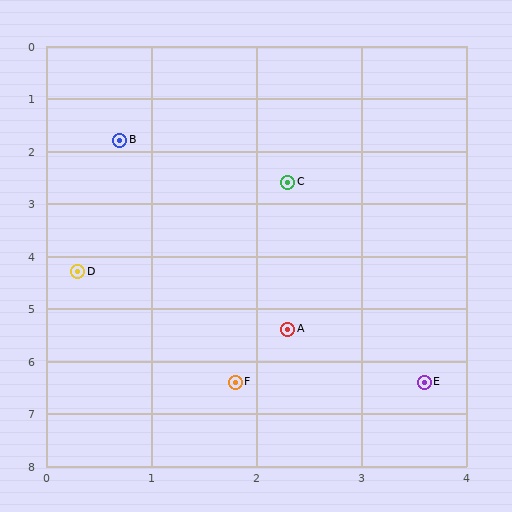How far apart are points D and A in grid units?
Points D and A are about 2.3 grid units apart.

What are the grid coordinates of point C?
Point C is at approximately (2.3, 2.6).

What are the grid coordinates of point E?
Point E is at approximately (3.6, 6.4).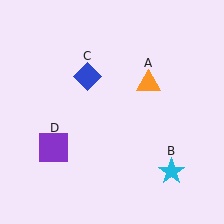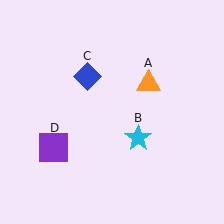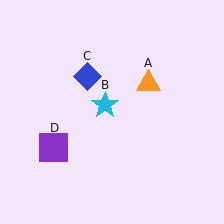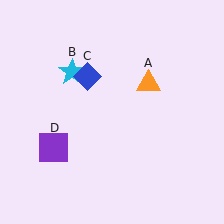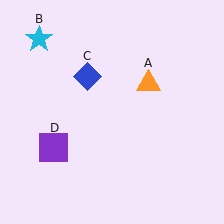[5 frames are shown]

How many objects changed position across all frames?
1 object changed position: cyan star (object B).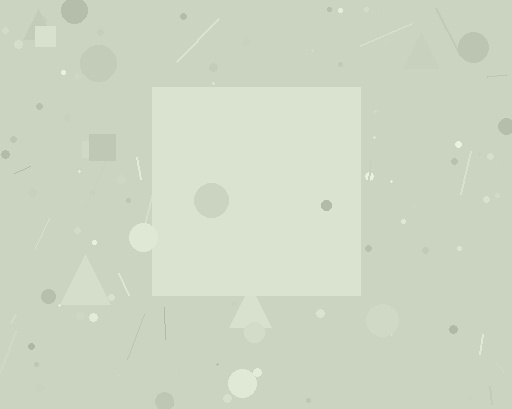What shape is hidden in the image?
A square is hidden in the image.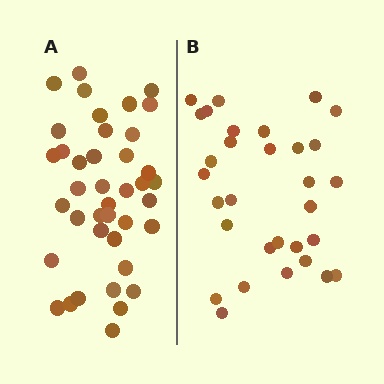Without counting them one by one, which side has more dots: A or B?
Region A (the left region) has more dots.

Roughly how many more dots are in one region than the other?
Region A has roughly 8 or so more dots than region B.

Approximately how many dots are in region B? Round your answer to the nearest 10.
About 30 dots. (The exact count is 31, which rounds to 30.)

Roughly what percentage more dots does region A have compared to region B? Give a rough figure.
About 30% more.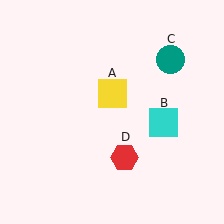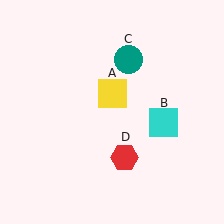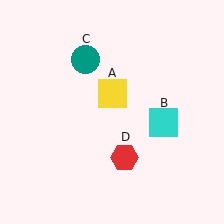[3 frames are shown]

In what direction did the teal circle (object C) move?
The teal circle (object C) moved left.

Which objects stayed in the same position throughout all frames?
Yellow square (object A) and cyan square (object B) and red hexagon (object D) remained stationary.